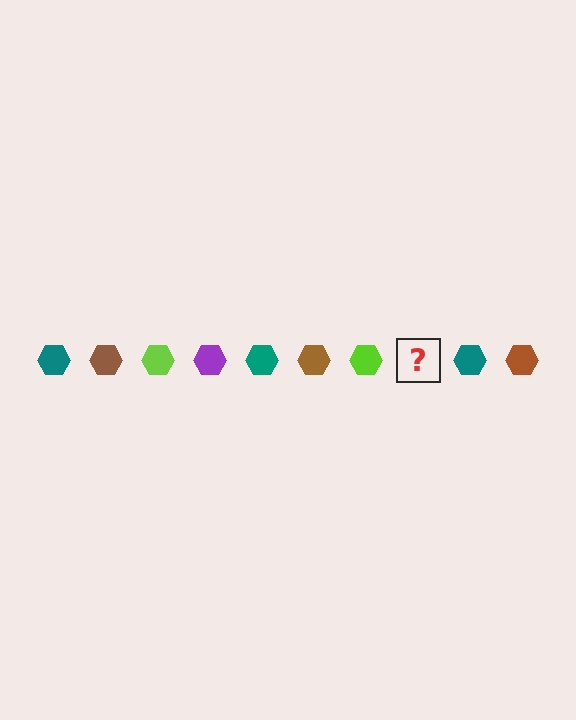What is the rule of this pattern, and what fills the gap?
The rule is that the pattern cycles through teal, brown, lime, purple hexagons. The gap should be filled with a purple hexagon.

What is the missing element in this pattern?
The missing element is a purple hexagon.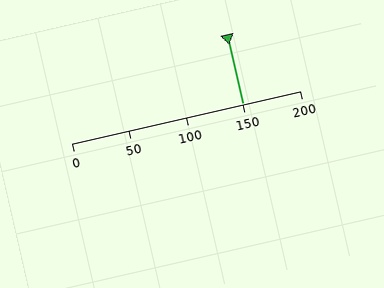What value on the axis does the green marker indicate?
The marker indicates approximately 150.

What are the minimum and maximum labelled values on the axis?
The axis runs from 0 to 200.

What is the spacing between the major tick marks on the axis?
The major ticks are spaced 50 apart.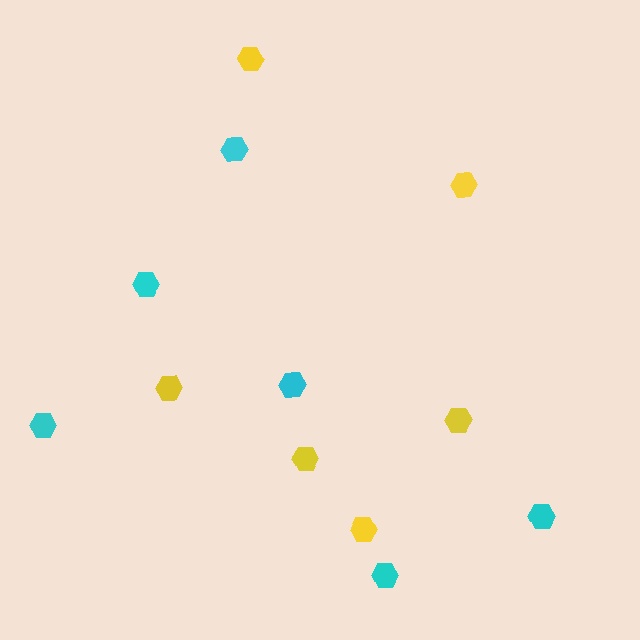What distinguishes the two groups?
There are 2 groups: one group of yellow hexagons (6) and one group of cyan hexagons (6).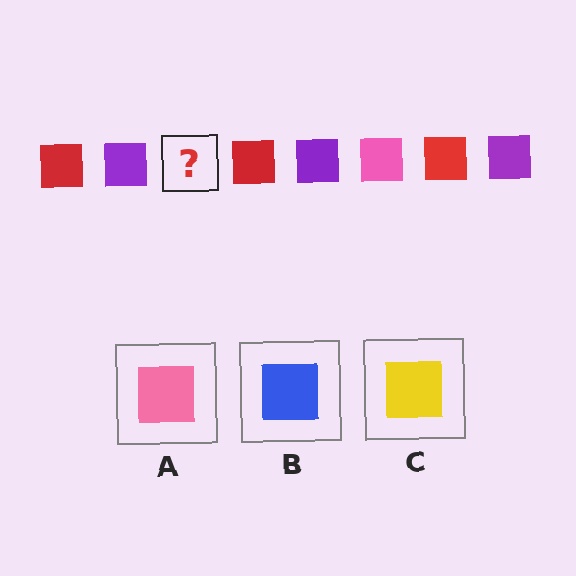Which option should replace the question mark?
Option A.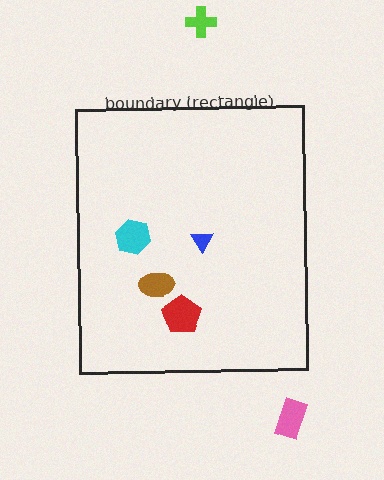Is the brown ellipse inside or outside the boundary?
Inside.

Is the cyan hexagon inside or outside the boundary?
Inside.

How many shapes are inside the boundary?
4 inside, 2 outside.